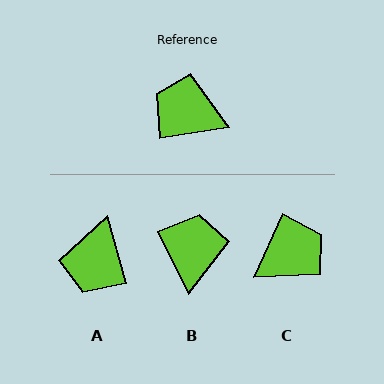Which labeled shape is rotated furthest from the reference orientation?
C, about 123 degrees away.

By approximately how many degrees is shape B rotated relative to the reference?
Approximately 73 degrees clockwise.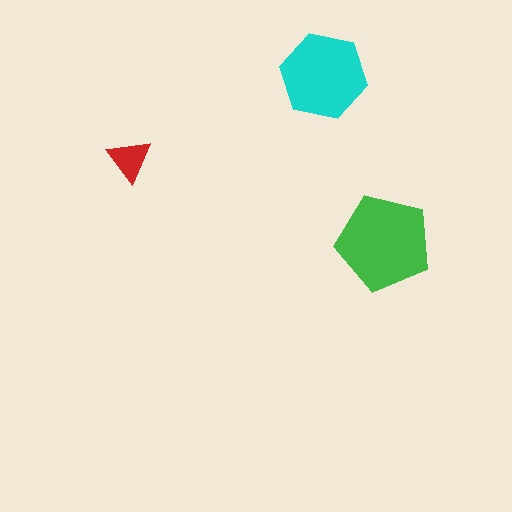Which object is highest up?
The cyan hexagon is topmost.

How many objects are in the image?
There are 3 objects in the image.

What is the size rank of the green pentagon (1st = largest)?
1st.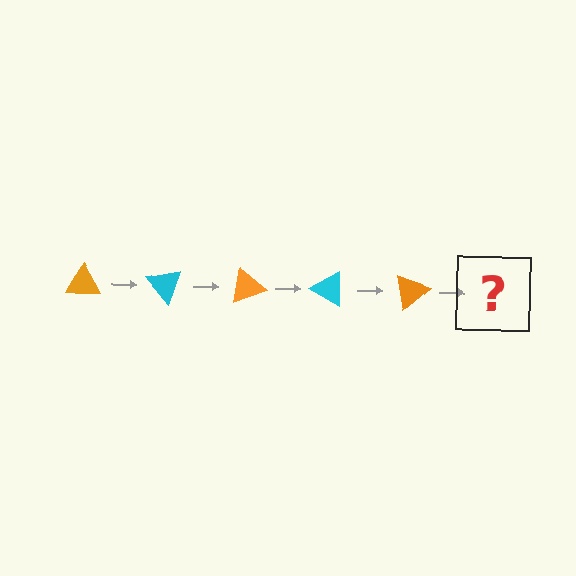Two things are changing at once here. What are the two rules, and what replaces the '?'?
The two rules are that it rotates 50 degrees each step and the color cycles through orange and cyan. The '?' should be a cyan triangle, rotated 250 degrees from the start.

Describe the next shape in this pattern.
It should be a cyan triangle, rotated 250 degrees from the start.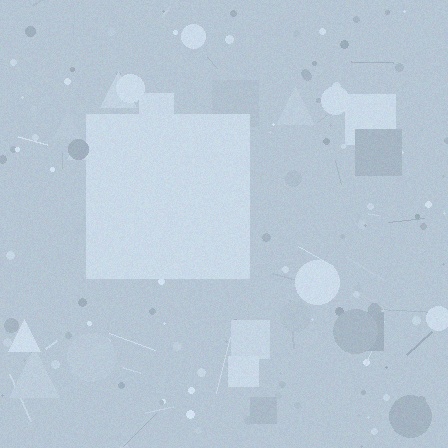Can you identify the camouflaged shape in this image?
The camouflaged shape is a square.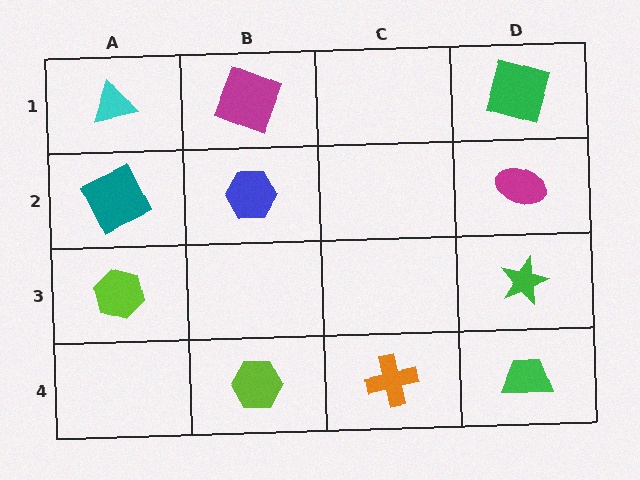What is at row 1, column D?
A green square.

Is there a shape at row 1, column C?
No, that cell is empty.